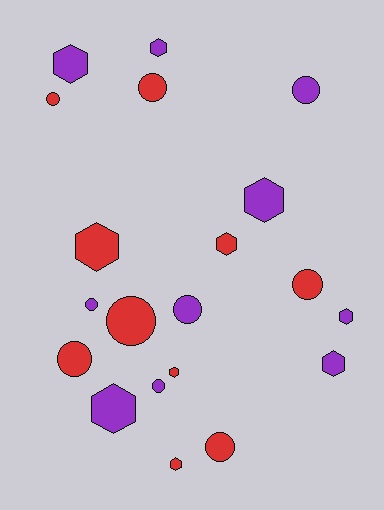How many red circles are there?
There are 6 red circles.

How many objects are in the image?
There are 20 objects.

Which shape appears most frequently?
Hexagon, with 10 objects.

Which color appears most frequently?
Purple, with 10 objects.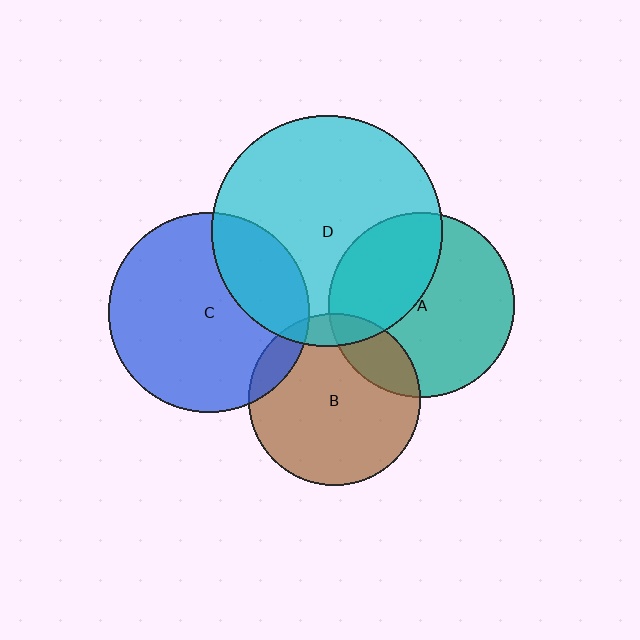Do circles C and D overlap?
Yes.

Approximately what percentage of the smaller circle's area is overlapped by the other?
Approximately 25%.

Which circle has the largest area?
Circle D (cyan).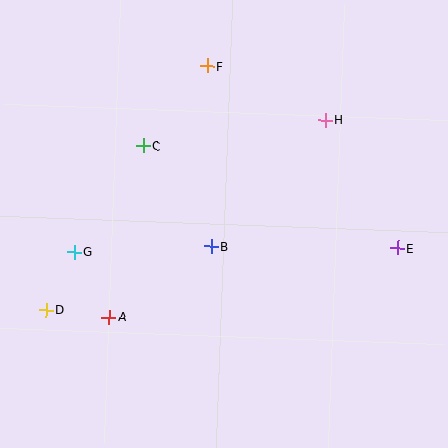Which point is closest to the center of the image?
Point B at (212, 246) is closest to the center.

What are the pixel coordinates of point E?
Point E is at (398, 248).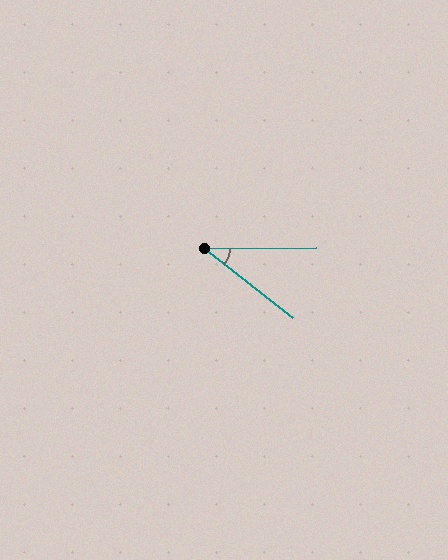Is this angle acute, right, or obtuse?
It is acute.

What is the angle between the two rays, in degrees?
Approximately 39 degrees.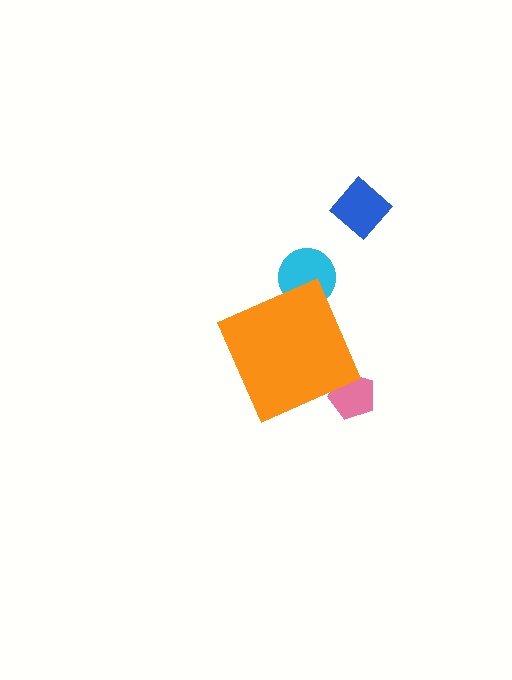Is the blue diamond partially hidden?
No, the blue diamond is fully visible.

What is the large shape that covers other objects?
An orange diamond.